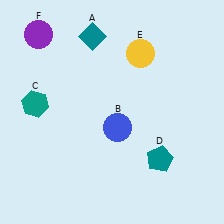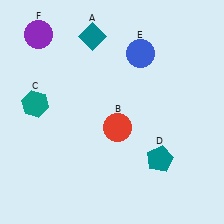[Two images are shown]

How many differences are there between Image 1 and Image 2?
There are 2 differences between the two images.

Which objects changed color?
B changed from blue to red. E changed from yellow to blue.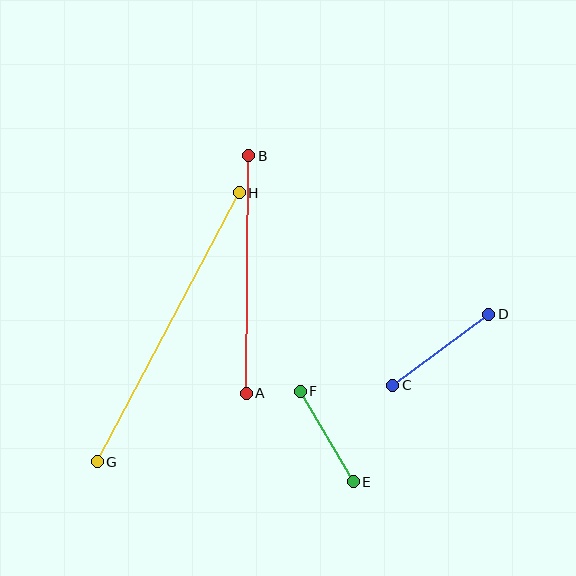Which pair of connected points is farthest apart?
Points G and H are farthest apart.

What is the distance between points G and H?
The distance is approximately 304 pixels.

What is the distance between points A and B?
The distance is approximately 237 pixels.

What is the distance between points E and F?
The distance is approximately 105 pixels.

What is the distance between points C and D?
The distance is approximately 119 pixels.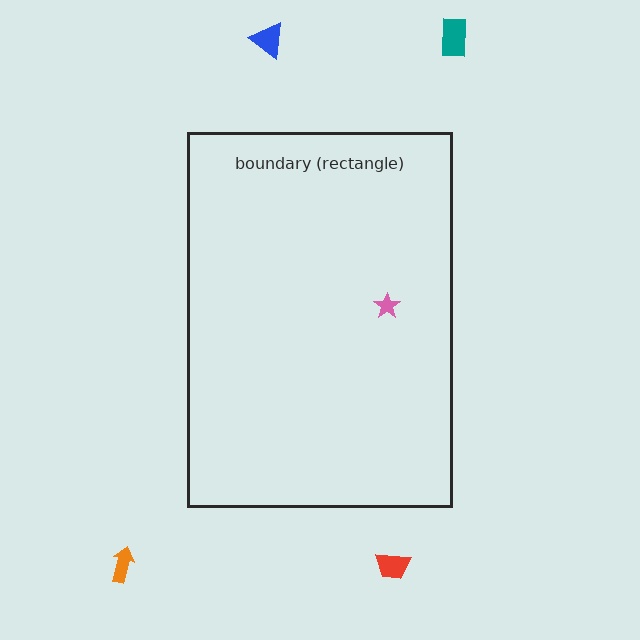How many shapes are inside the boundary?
1 inside, 4 outside.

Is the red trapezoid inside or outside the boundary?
Outside.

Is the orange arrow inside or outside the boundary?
Outside.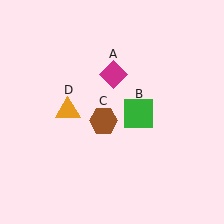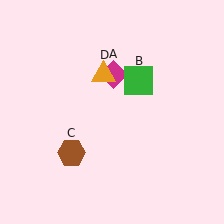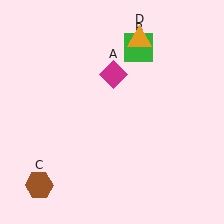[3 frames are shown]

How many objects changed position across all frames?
3 objects changed position: green square (object B), brown hexagon (object C), orange triangle (object D).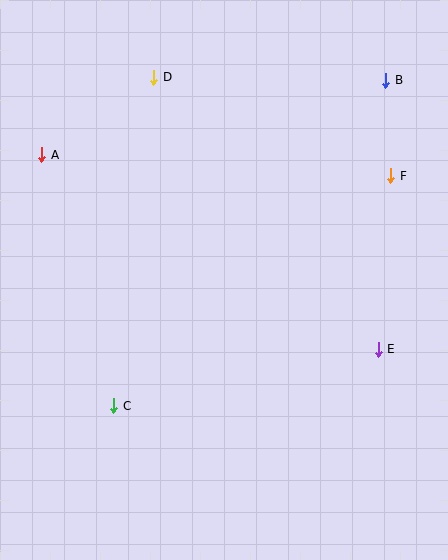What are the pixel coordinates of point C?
Point C is at (114, 406).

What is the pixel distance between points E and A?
The distance between E and A is 389 pixels.